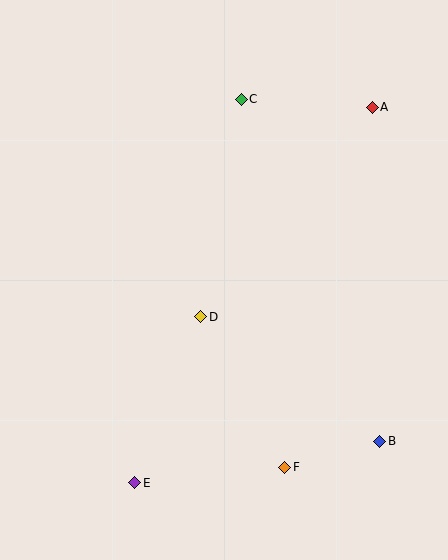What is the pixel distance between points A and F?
The distance between A and F is 371 pixels.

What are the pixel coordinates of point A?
Point A is at (372, 107).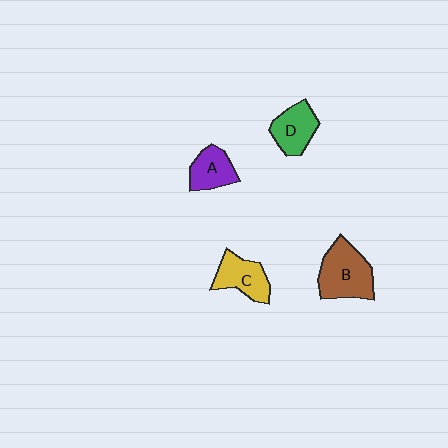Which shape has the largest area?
Shape B (brown).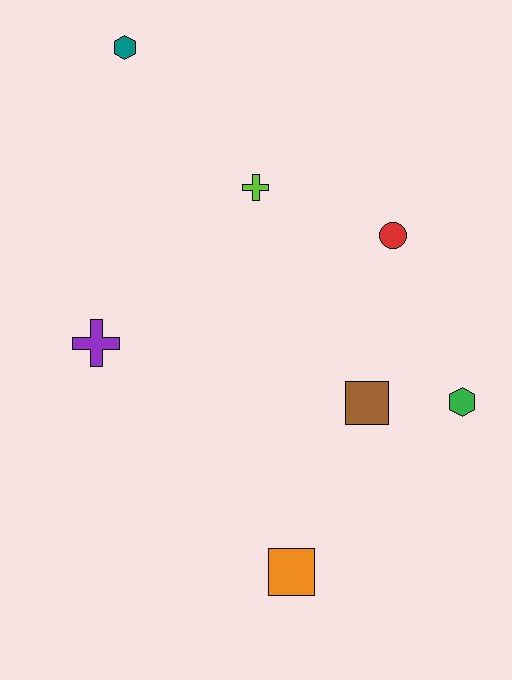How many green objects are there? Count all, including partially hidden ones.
There is 1 green object.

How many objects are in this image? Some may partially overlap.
There are 7 objects.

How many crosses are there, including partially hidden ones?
There are 2 crosses.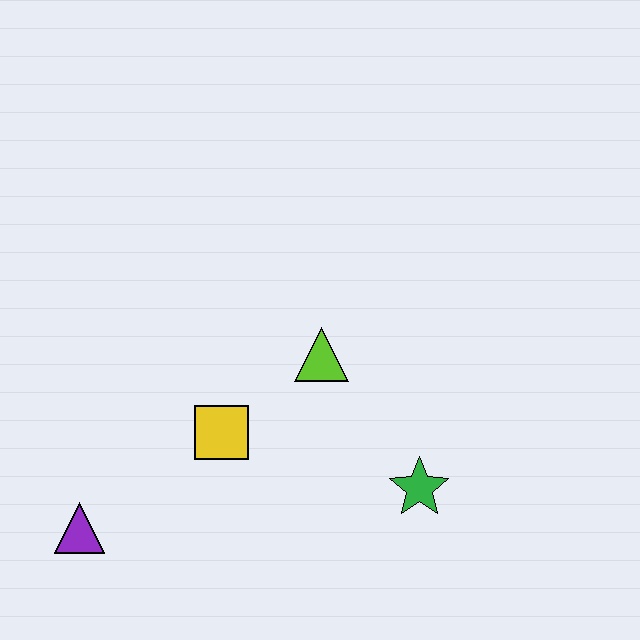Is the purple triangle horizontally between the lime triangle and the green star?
No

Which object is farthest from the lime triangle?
The purple triangle is farthest from the lime triangle.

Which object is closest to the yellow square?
The lime triangle is closest to the yellow square.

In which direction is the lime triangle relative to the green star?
The lime triangle is above the green star.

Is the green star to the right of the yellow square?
Yes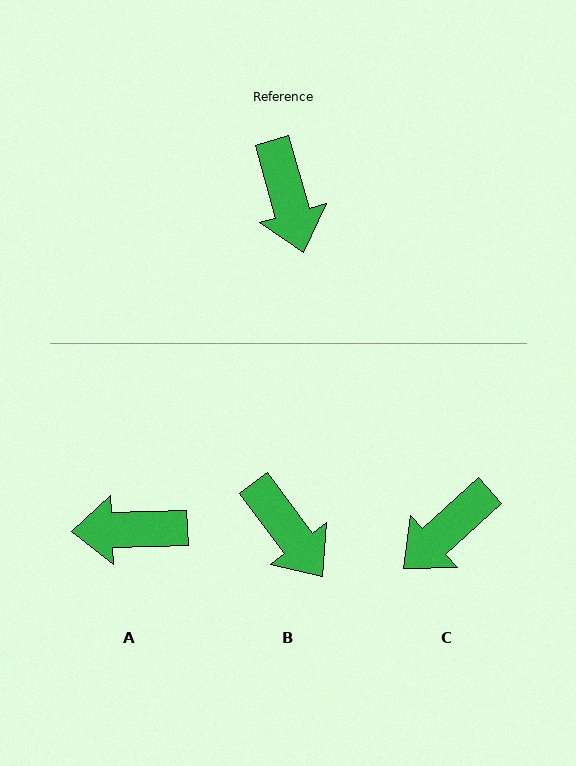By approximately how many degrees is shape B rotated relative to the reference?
Approximately 21 degrees counter-clockwise.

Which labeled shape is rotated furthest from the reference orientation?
A, about 104 degrees away.